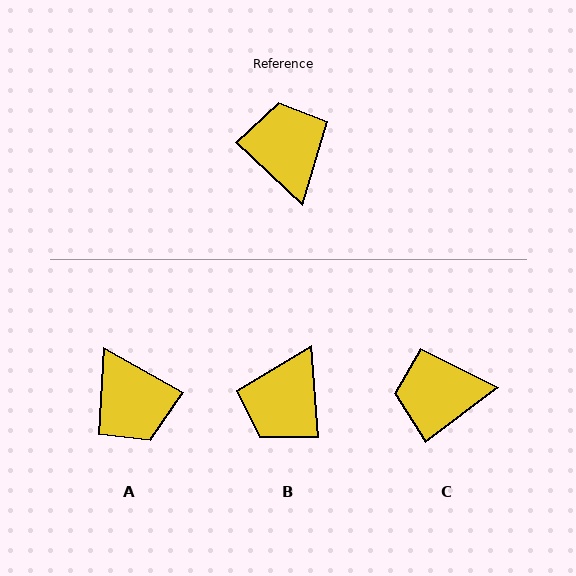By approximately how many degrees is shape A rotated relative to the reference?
Approximately 166 degrees clockwise.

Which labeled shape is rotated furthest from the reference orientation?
A, about 166 degrees away.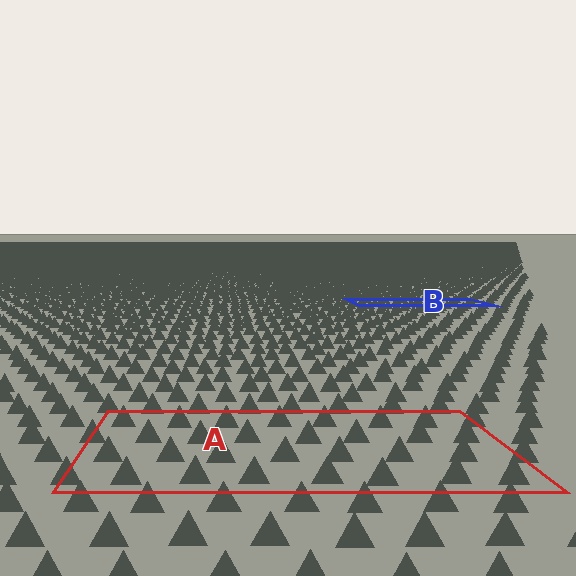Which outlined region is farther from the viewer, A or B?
Region B is farther from the viewer — the texture elements inside it appear smaller and more densely packed.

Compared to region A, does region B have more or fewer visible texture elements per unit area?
Region B has more texture elements per unit area — they are packed more densely because it is farther away.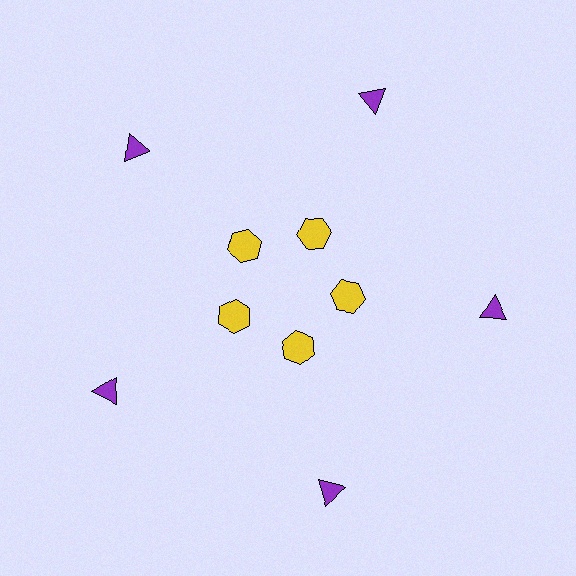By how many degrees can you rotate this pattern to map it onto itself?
The pattern maps onto itself every 72 degrees of rotation.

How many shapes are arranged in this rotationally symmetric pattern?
There are 10 shapes, arranged in 5 groups of 2.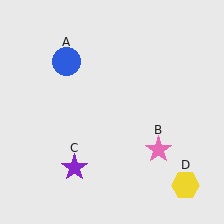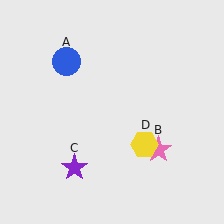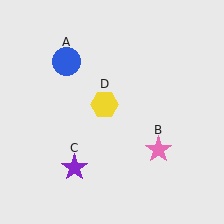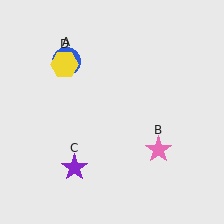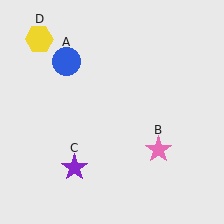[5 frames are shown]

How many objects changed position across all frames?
1 object changed position: yellow hexagon (object D).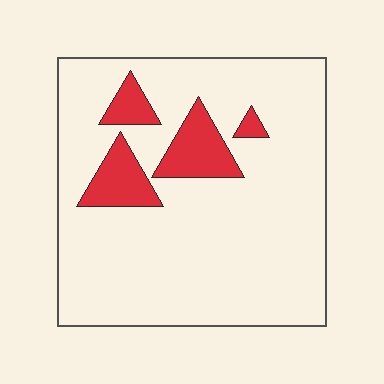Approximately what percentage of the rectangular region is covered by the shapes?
Approximately 15%.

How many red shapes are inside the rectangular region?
4.